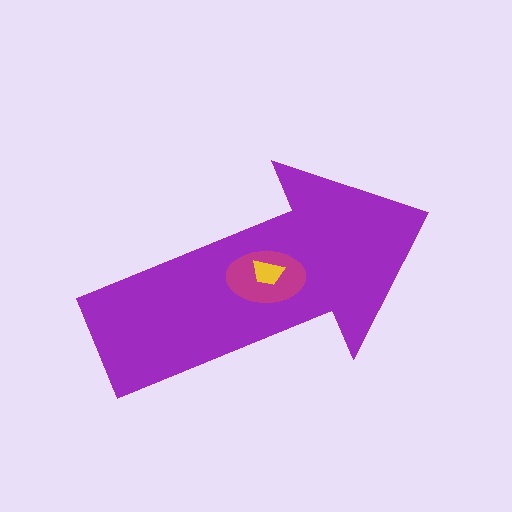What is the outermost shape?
The purple arrow.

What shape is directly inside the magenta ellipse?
The yellow trapezoid.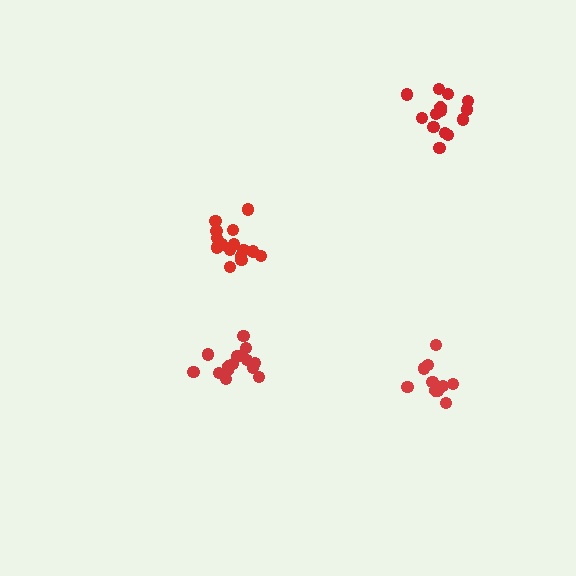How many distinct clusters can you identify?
There are 4 distinct clusters.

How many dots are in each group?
Group 1: 16 dots, Group 2: 15 dots, Group 3: 14 dots, Group 4: 10 dots (55 total).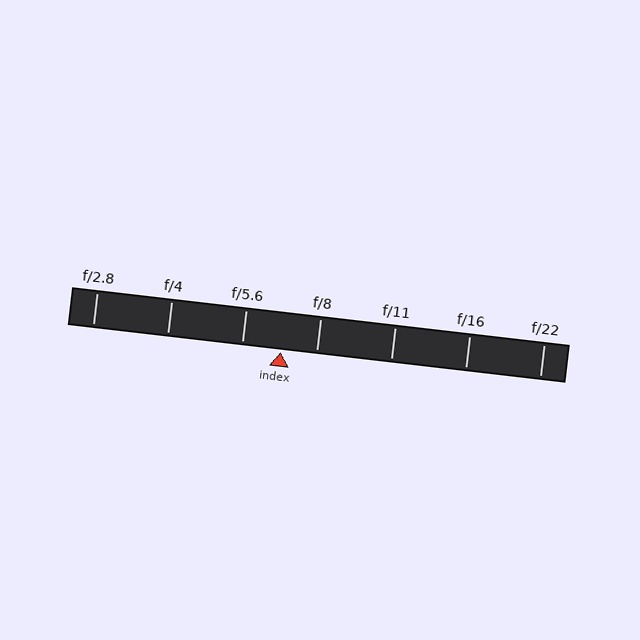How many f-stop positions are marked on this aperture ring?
There are 7 f-stop positions marked.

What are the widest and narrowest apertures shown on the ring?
The widest aperture shown is f/2.8 and the narrowest is f/22.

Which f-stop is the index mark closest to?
The index mark is closest to f/8.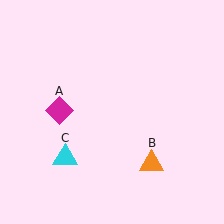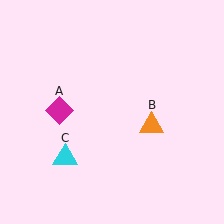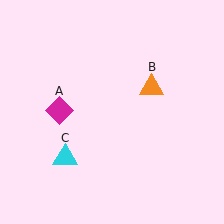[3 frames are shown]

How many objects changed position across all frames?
1 object changed position: orange triangle (object B).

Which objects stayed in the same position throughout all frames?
Magenta diamond (object A) and cyan triangle (object C) remained stationary.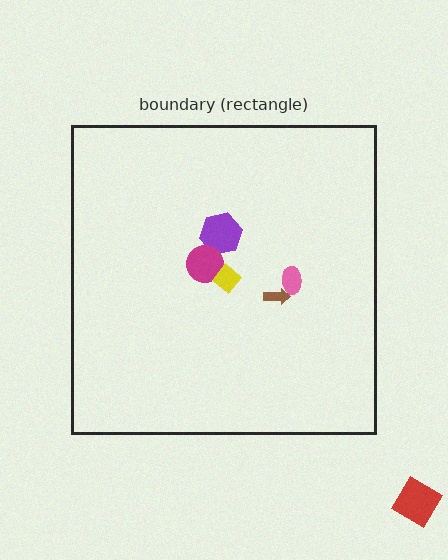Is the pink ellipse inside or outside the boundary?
Inside.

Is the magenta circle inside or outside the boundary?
Inside.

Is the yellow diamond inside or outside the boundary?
Inside.